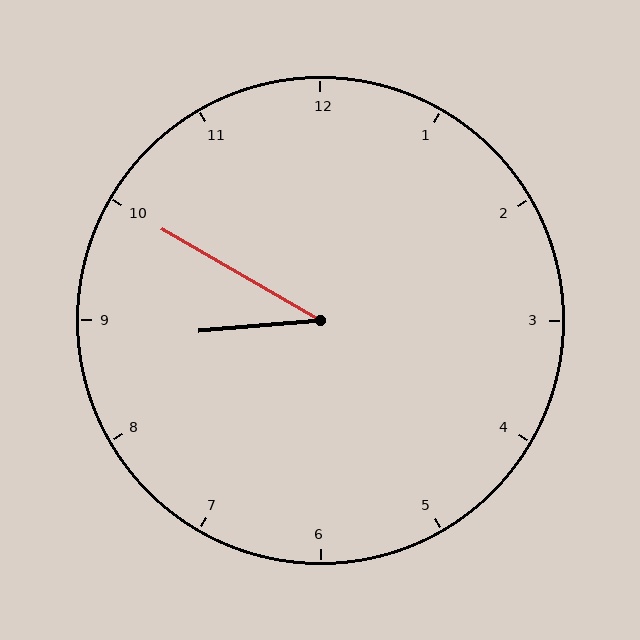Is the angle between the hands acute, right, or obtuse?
It is acute.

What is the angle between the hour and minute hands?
Approximately 35 degrees.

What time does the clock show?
8:50.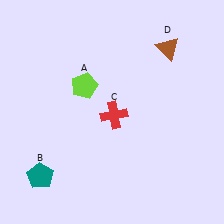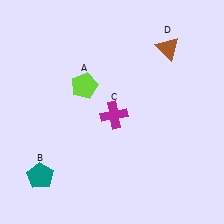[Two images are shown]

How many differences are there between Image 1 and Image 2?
There is 1 difference between the two images.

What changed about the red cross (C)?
In Image 1, C is red. In Image 2, it changed to magenta.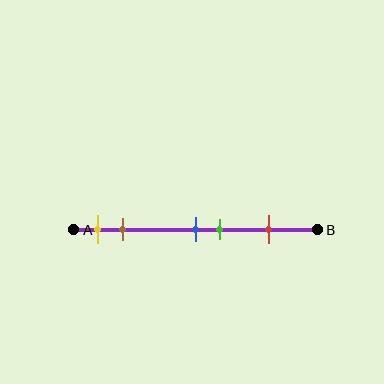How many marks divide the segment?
There are 5 marks dividing the segment.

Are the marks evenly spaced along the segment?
No, the marks are not evenly spaced.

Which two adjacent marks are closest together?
The blue and green marks are the closest adjacent pair.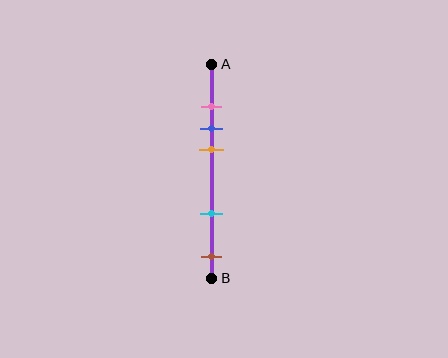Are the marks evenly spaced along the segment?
No, the marks are not evenly spaced.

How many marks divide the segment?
There are 5 marks dividing the segment.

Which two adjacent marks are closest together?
The pink and blue marks are the closest adjacent pair.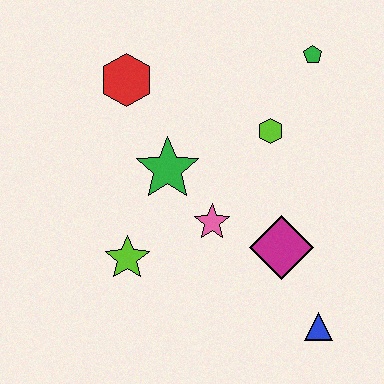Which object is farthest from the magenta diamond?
The red hexagon is farthest from the magenta diamond.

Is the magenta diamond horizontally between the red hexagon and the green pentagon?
Yes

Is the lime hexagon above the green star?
Yes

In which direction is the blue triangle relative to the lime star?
The blue triangle is to the right of the lime star.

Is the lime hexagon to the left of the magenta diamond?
Yes